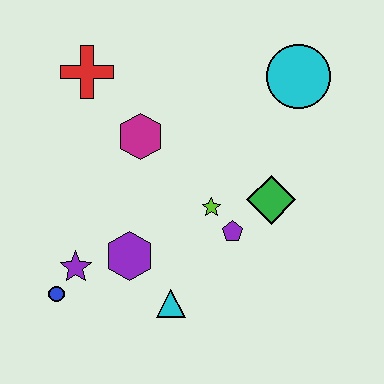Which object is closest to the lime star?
The purple pentagon is closest to the lime star.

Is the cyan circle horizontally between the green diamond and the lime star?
No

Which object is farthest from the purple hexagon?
The cyan circle is farthest from the purple hexagon.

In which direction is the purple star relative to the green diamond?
The purple star is to the left of the green diamond.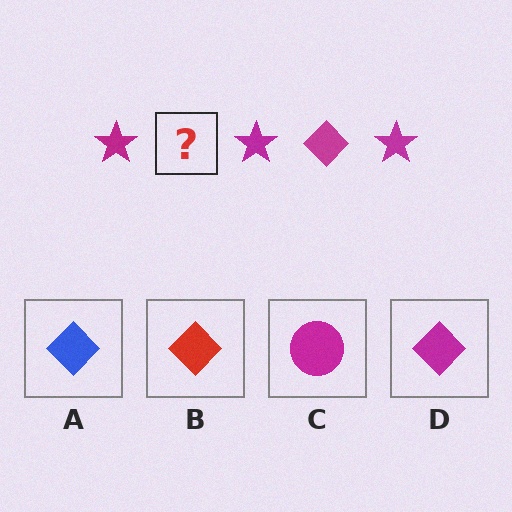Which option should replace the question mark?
Option D.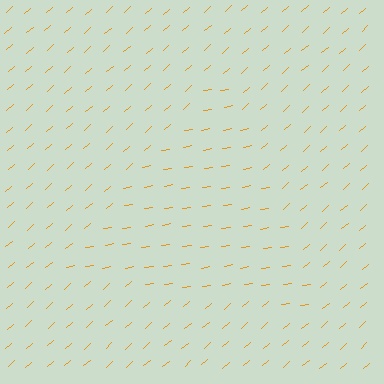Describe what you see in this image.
The image is filled with small orange line segments. A triangle region in the image has lines oriented differently from the surrounding lines, creating a visible texture boundary.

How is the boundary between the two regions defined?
The boundary is defined purely by a change in line orientation (approximately 32 degrees difference). All lines are the same color and thickness.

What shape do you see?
I see a triangle.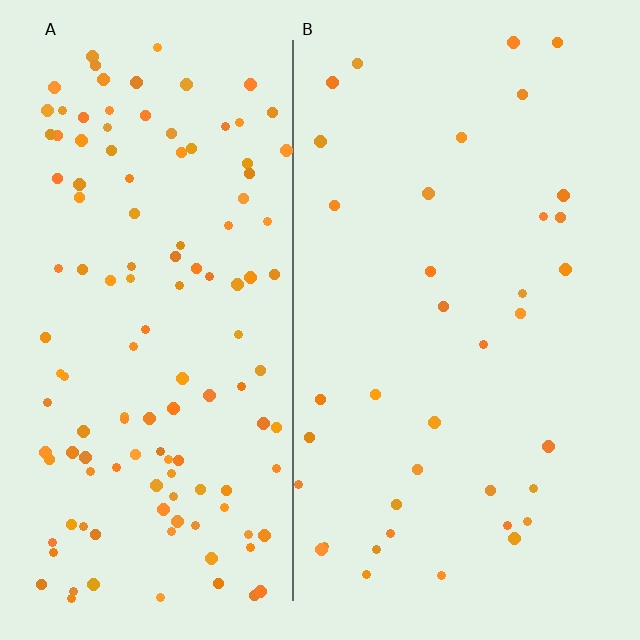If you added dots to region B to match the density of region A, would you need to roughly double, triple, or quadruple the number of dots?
Approximately triple.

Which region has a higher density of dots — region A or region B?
A (the left).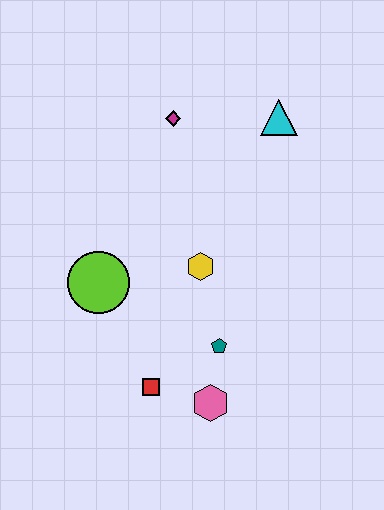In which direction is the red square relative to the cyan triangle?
The red square is below the cyan triangle.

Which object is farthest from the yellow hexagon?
The cyan triangle is farthest from the yellow hexagon.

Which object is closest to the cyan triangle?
The magenta diamond is closest to the cyan triangle.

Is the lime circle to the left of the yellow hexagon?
Yes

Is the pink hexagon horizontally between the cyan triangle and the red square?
Yes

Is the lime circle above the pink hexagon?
Yes